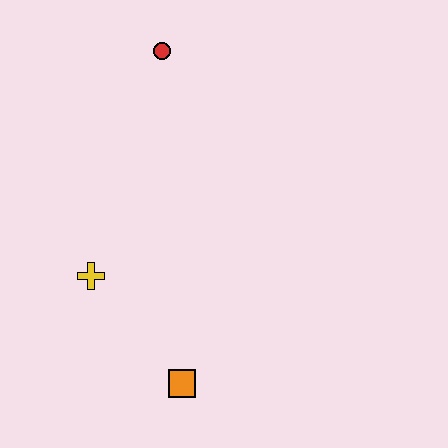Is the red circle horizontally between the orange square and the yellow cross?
Yes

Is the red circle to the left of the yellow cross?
No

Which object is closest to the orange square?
The yellow cross is closest to the orange square.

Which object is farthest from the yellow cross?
The red circle is farthest from the yellow cross.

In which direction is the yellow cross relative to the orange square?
The yellow cross is above the orange square.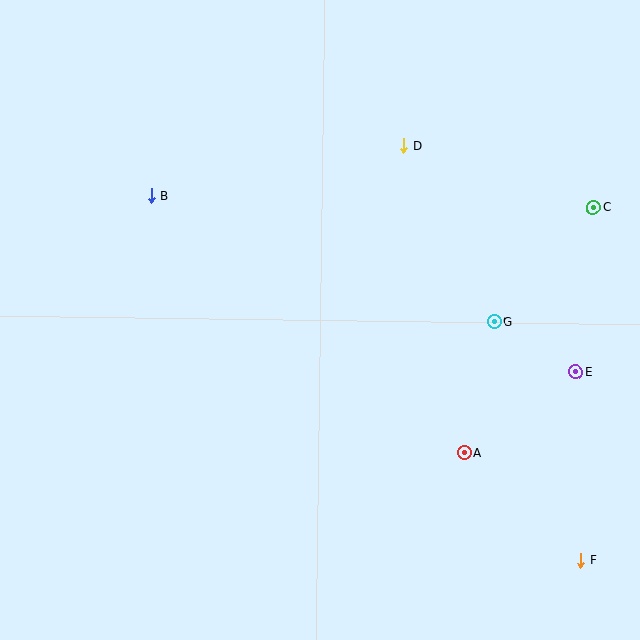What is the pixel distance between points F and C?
The distance between F and C is 353 pixels.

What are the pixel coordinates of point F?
Point F is at (580, 560).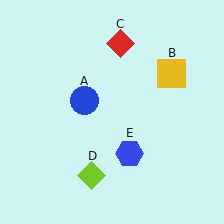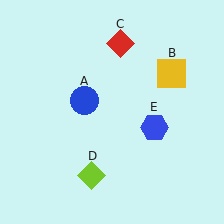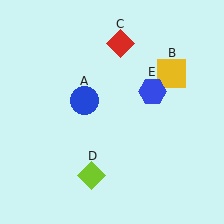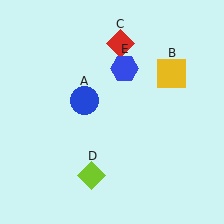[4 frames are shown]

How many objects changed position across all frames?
1 object changed position: blue hexagon (object E).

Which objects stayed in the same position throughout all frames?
Blue circle (object A) and yellow square (object B) and red diamond (object C) and lime diamond (object D) remained stationary.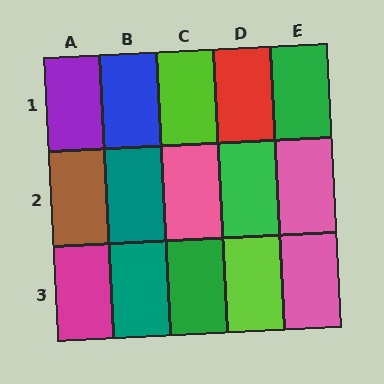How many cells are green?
3 cells are green.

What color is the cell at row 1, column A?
Purple.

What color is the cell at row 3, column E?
Pink.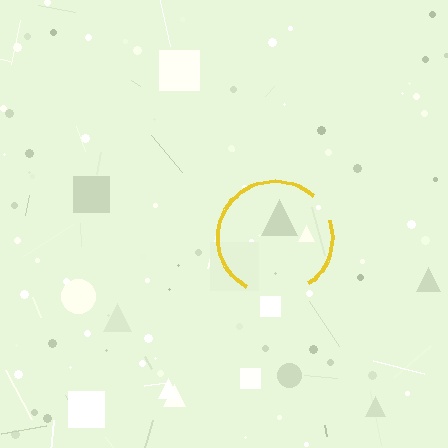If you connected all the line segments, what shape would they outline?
They would outline a circle.